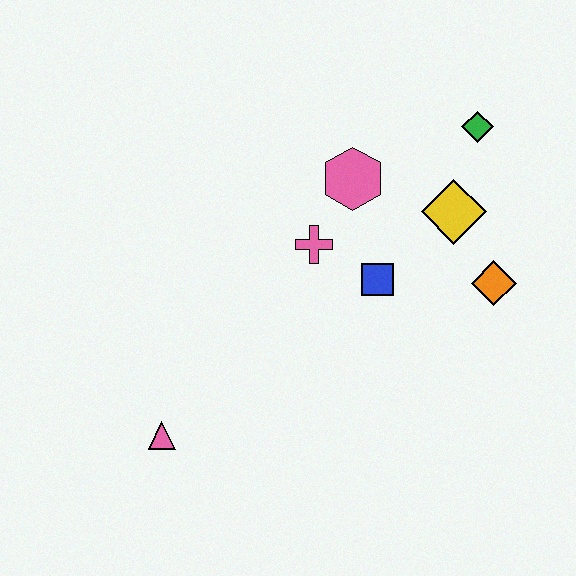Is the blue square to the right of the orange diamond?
No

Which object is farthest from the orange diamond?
The pink triangle is farthest from the orange diamond.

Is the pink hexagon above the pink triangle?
Yes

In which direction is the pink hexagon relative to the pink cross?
The pink hexagon is above the pink cross.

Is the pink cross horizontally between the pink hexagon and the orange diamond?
No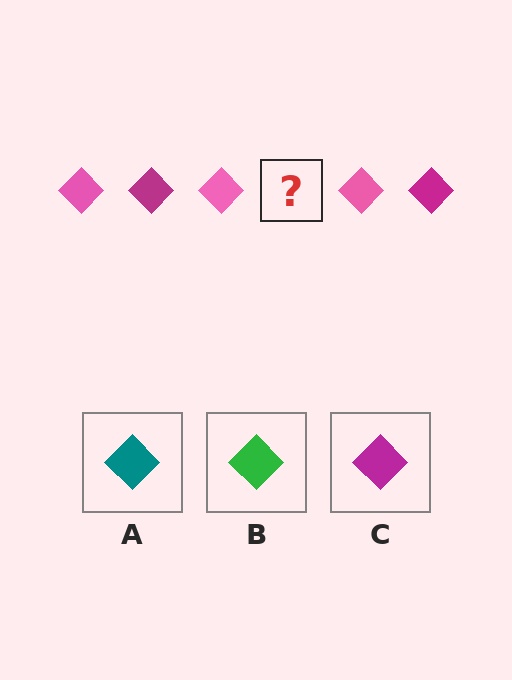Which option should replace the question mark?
Option C.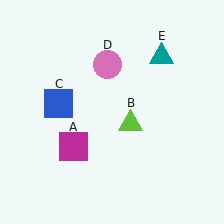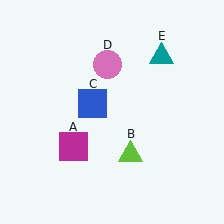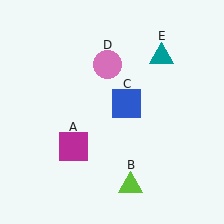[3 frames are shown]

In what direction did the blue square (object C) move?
The blue square (object C) moved right.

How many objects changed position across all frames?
2 objects changed position: lime triangle (object B), blue square (object C).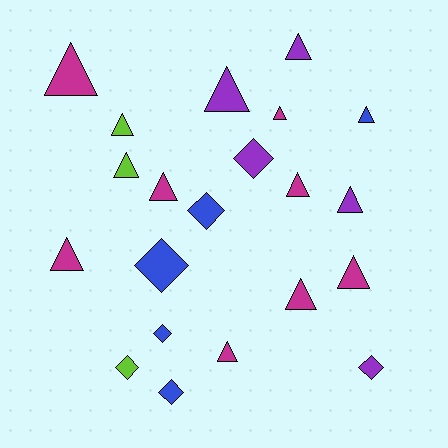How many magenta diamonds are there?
There are no magenta diamonds.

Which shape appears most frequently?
Triangle, with 14 objects.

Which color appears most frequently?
Magenta, with 8 objects.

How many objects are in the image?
There are 21 objects.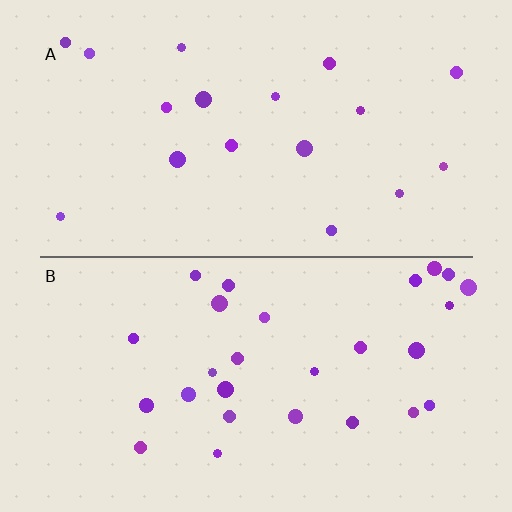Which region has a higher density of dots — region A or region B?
B (the bottom).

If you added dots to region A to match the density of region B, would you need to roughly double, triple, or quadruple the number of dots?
Approximately double.